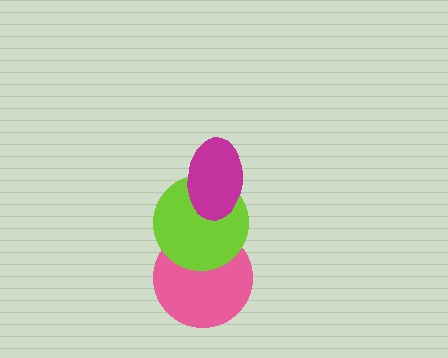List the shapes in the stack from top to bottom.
From top to bottom: the magenta ellipse, the lime circle, the pink circle.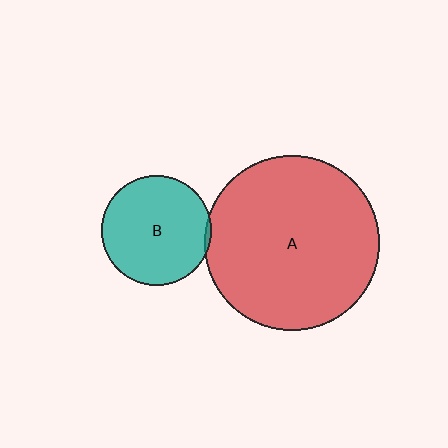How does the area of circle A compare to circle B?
Approximately 2.5 times.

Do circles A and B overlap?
Yes.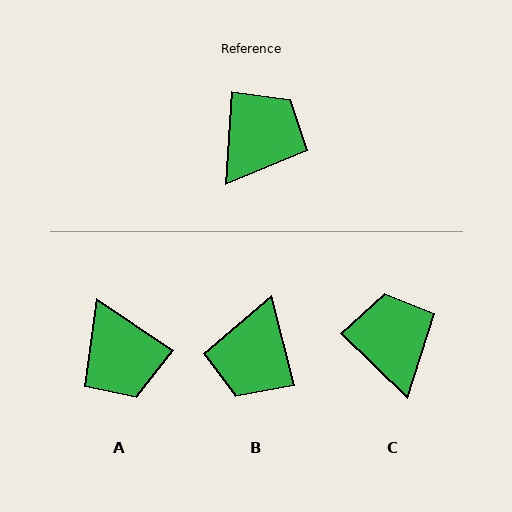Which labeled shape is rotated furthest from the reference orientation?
B, about 162 degrees away.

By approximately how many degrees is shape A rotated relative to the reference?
Approximately 120 degrees clockwise.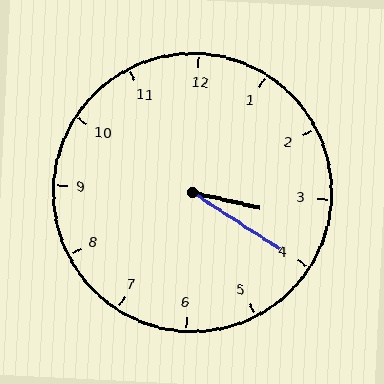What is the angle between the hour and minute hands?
Approximately 20 degrees.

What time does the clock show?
3:20.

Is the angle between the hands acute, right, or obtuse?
It is acute.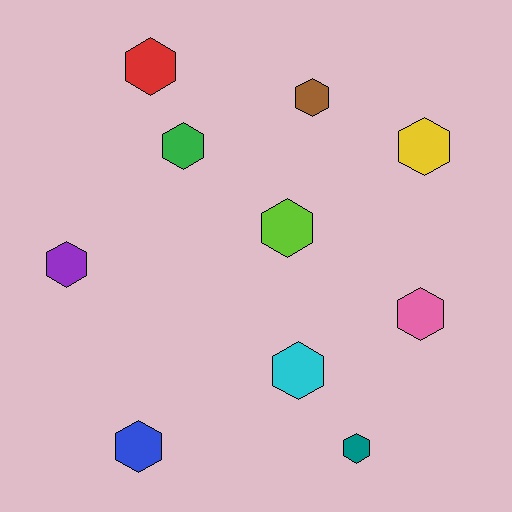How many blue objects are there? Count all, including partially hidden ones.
There is 1 blue object.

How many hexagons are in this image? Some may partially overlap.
There are 10 hexagons.